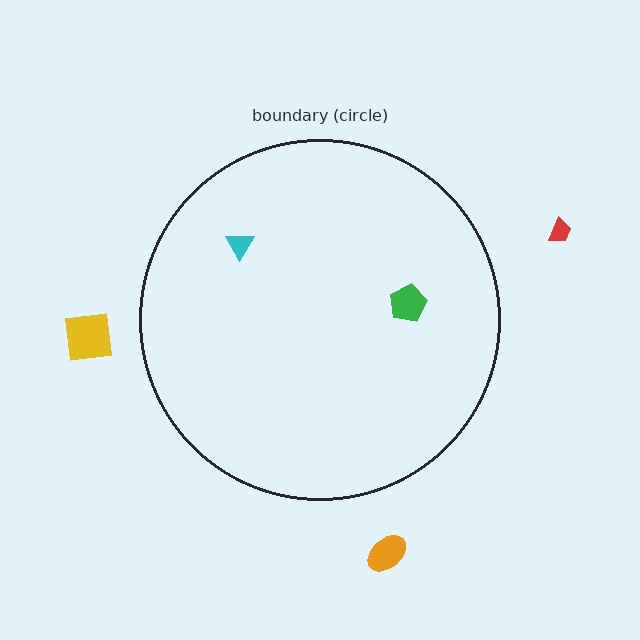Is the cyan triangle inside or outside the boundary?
Inside.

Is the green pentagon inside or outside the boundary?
Inside.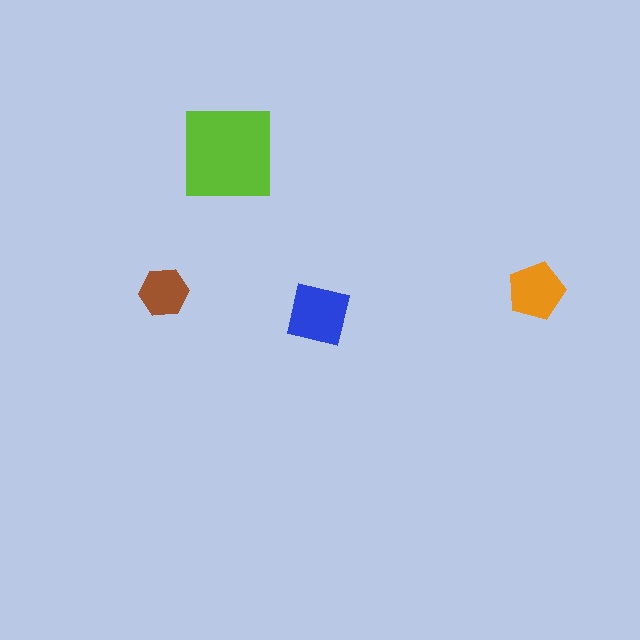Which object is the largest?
The lime square.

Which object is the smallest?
The brown hexagon.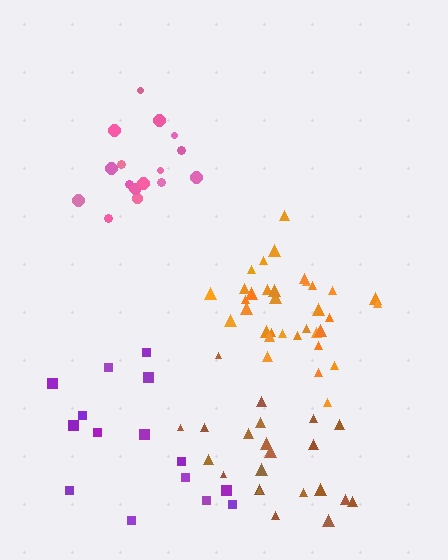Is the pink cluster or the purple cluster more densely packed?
Pink.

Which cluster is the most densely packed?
Orange.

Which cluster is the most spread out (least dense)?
Purple.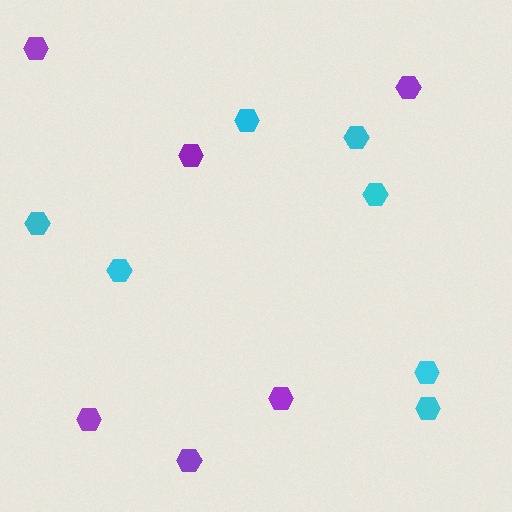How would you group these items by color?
There are 2 groups: one group of cyan hexagons (7) and one group of purple hexagons (6).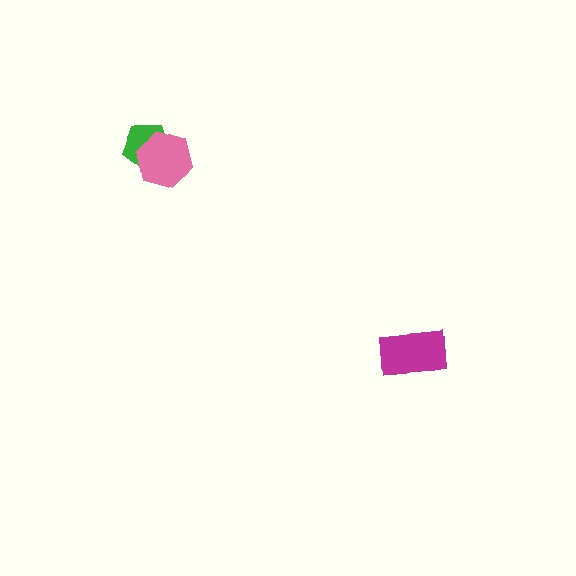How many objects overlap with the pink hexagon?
1 object overlaps with the pink hexagon.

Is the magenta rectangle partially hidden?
No, no other shape covers it.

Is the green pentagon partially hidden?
Yes, it is partially covered by another shape.